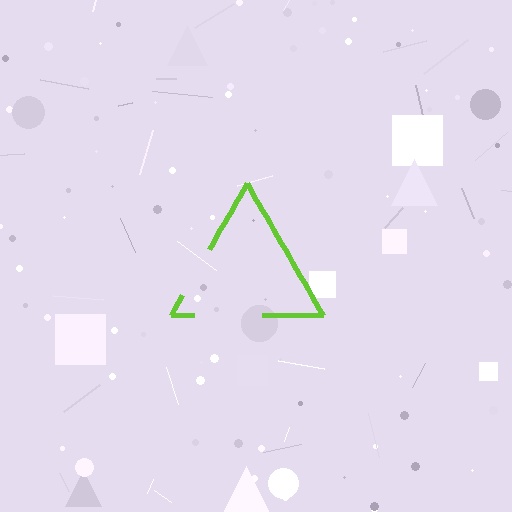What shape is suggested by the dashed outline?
The dashed outline suggests a triangle.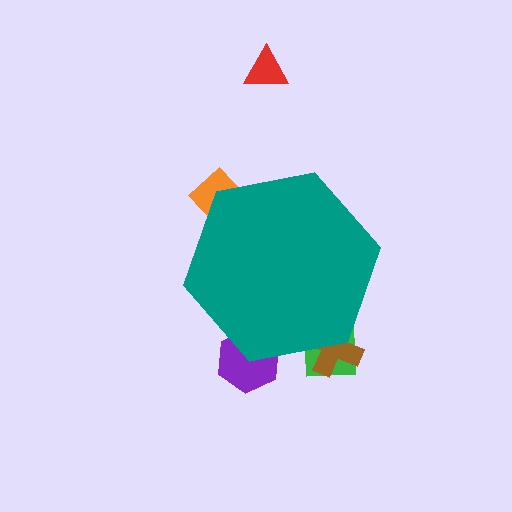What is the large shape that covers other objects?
A teal hexagon.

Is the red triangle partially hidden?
No, the red triangle is fully visible.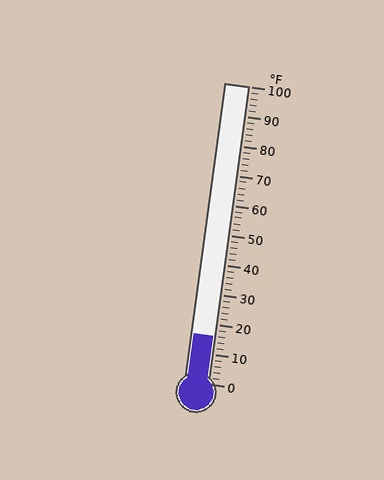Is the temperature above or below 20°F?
The temperature is below 20°F.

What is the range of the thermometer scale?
The thermometer scale ranges from 0°F to 100°F.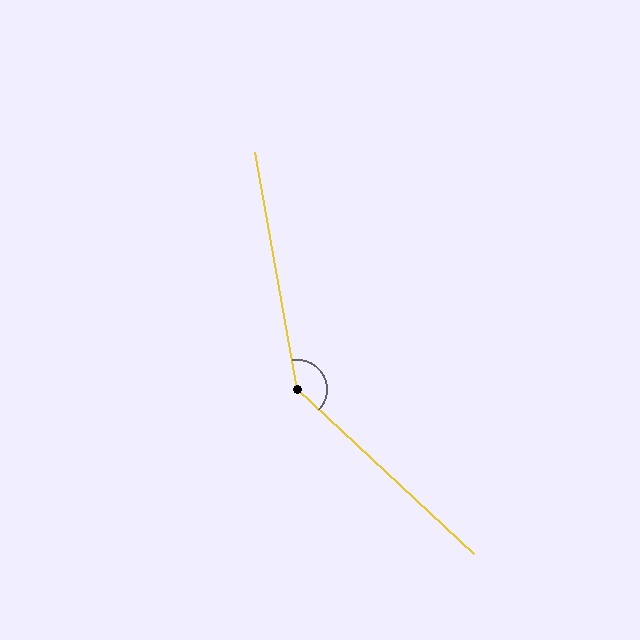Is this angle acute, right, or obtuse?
It is obtuse.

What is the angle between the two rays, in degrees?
Approximately 143 degrees.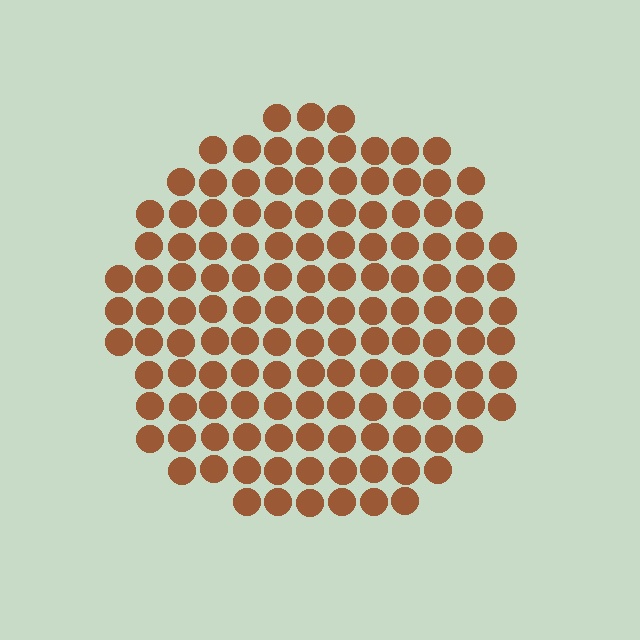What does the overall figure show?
The overall figure shows a circle.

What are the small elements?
The small elements are circles.